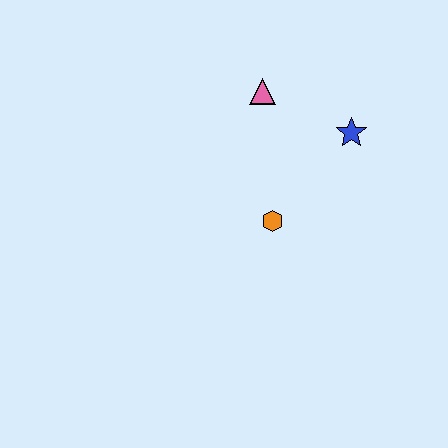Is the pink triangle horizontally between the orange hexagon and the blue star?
No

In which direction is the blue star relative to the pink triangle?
The blue star is to the right of the pink triangle.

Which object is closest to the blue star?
The pink triangle is closest to the blue star.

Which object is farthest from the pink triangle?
The orange hexagon is farthest from the pink triangle.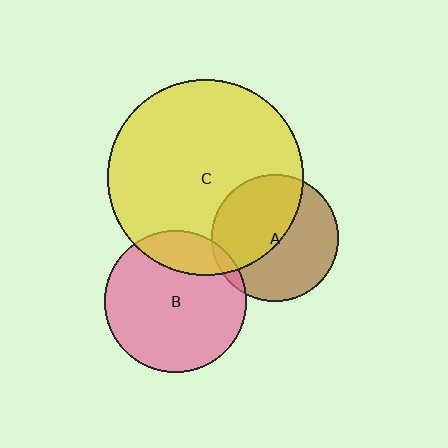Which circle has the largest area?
Circle C (yellow).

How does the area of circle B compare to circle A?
Approximately 1.2 times.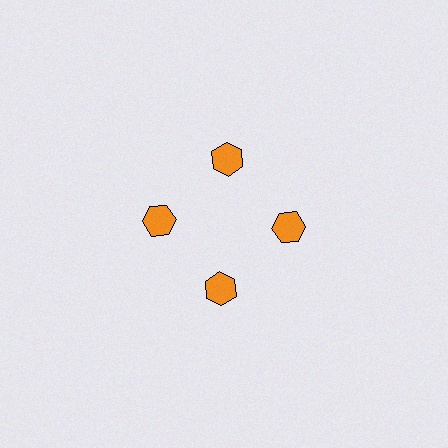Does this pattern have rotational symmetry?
Yes, this pattern has 4-fold rotational symmetry. It looks the same after rotating 90 degrees around the center.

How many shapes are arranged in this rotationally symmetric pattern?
There are 4 shapes, arranged in 4 groups of 1.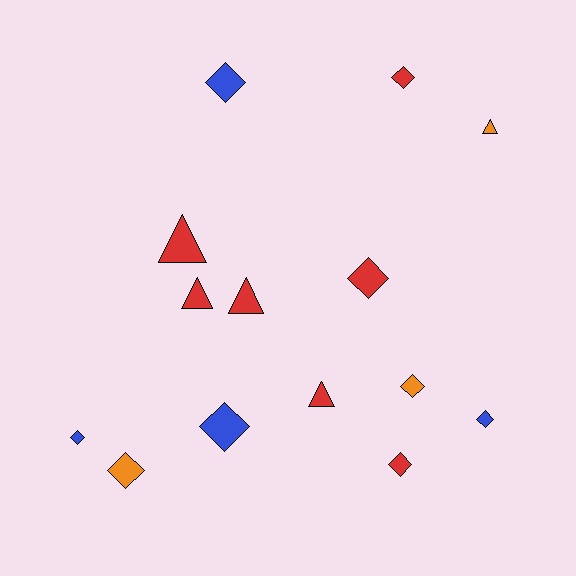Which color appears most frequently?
Red, with 7 objects.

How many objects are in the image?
There are 14 objects.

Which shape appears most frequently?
Diamond, with 9 objects.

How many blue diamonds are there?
There are 4 blue diamonds.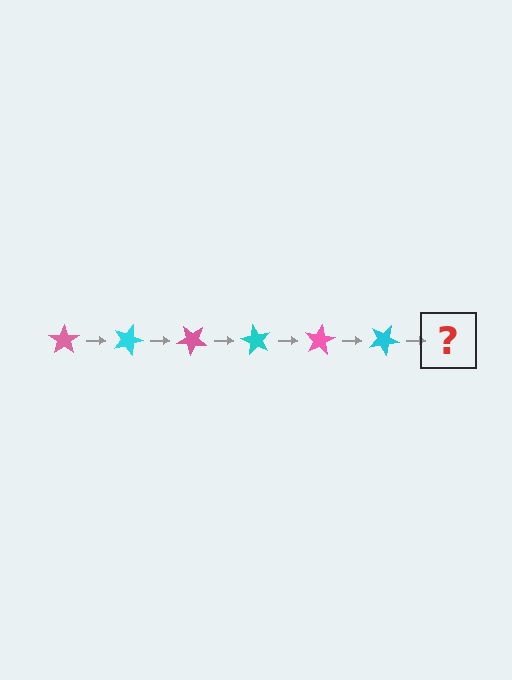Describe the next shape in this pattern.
It should be a pink star, rotated 120 degrees from the start.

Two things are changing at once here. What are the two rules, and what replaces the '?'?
The two rules are that it rotates 20 degrees each step and the color cycles through pink and cyan. The '?' should be a pink star, rotated 120 degrees from the start.